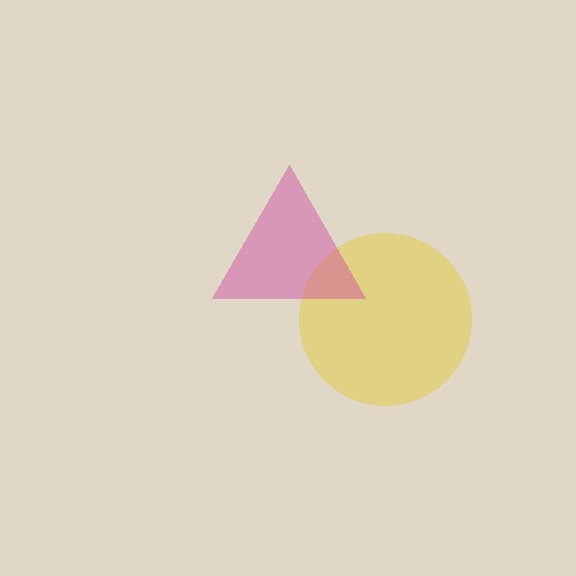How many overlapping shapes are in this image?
There are 2 overlapping shapes in the image.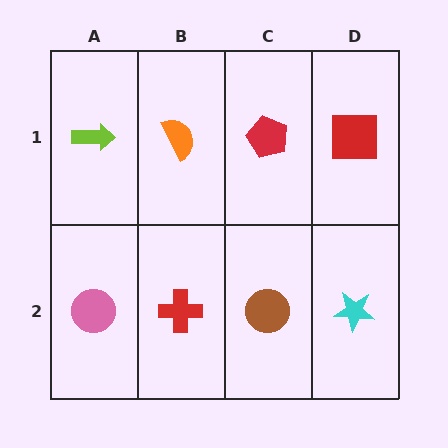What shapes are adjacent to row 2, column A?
A lime arrow (row 1, column A), a red cross (row 2, column B).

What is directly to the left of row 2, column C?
A red cross.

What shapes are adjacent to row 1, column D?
A cyan star (row 2, column D), a red pentagon (row 1, column C).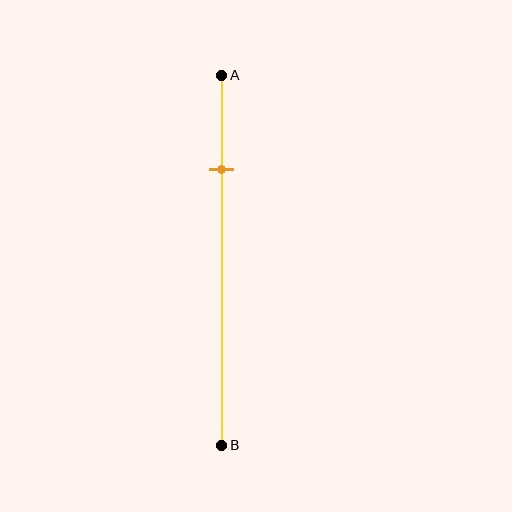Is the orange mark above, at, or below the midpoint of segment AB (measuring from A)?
The orange mark is above the midpoint of segment AB.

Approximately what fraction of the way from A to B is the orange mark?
The orange mark is approximately 25% of the way from A to B.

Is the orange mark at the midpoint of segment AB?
No, the mark is at about 25% from A, not at the 50% midpoint.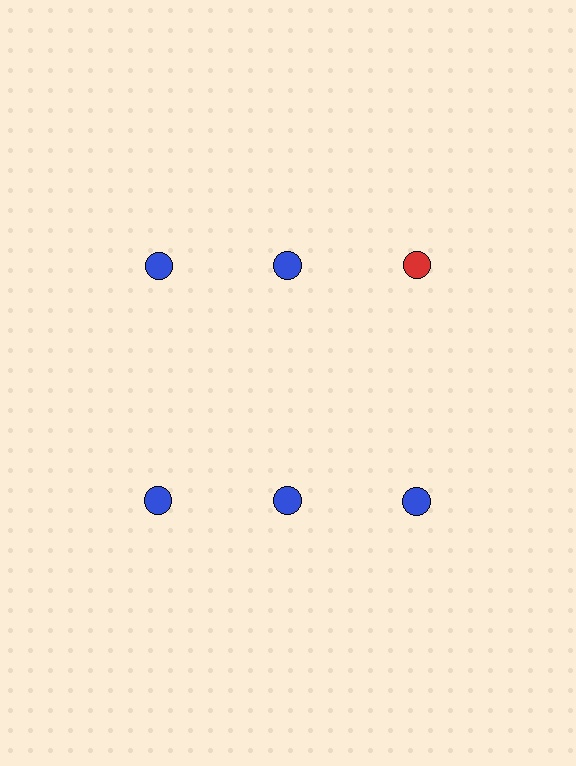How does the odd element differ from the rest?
It has a different color: red instead of blue.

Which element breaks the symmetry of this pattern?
The red circle in the top row, center column breaks the symmetry. All other shapes are blue circles.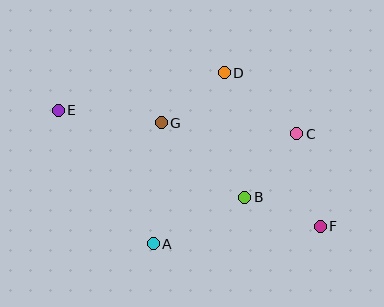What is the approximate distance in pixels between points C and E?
The distance between C and E is approximately 240 pixels.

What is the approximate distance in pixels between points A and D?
The distance between A and D is approximately 185 pixels.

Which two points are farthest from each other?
Points E and F are farthest from each other.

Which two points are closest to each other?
Points D and G are closest to each other.